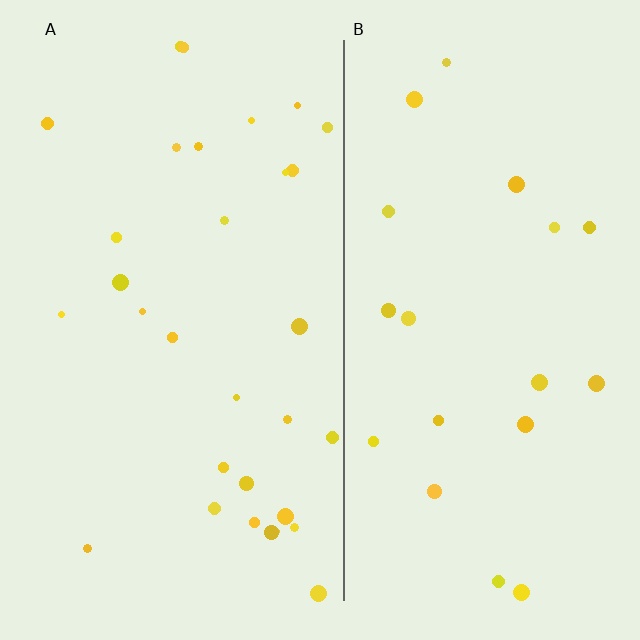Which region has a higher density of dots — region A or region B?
A (the left).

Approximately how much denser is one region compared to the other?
Approximately 1.6× — region A over region B.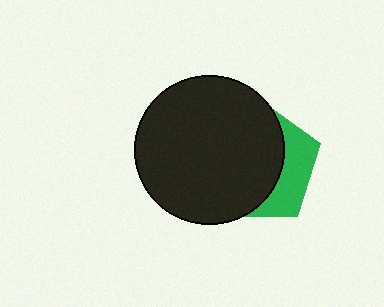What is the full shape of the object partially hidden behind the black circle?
The partially hidden object is a green pentagon.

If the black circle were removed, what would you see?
You would see the complete green pentagon.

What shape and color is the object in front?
The object in front is a black circle.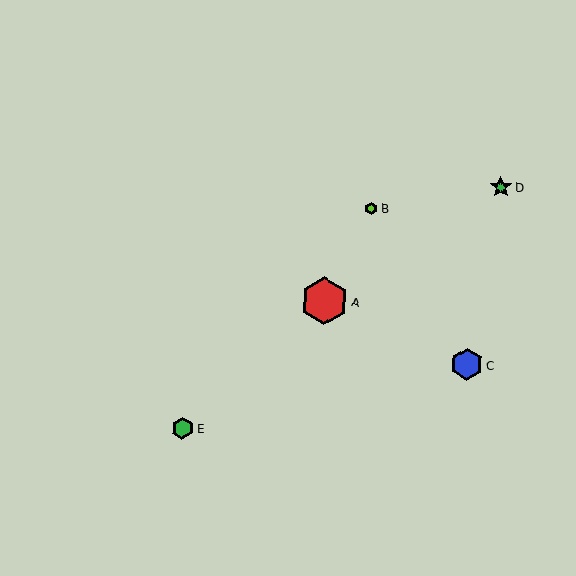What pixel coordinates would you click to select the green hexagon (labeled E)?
Click at (182, 428) to select the green hexagon E.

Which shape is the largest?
The red hexagon (labeled A) is the largest.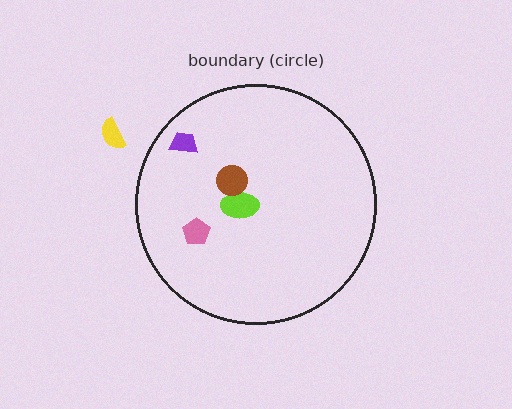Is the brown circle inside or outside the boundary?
Inside.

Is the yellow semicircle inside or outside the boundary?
Outside.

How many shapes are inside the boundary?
4 inside, 1 outside.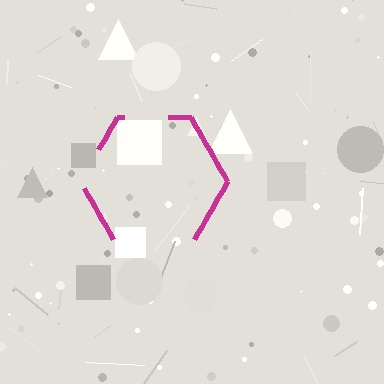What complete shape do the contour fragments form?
The contour fragments form a hexagon.